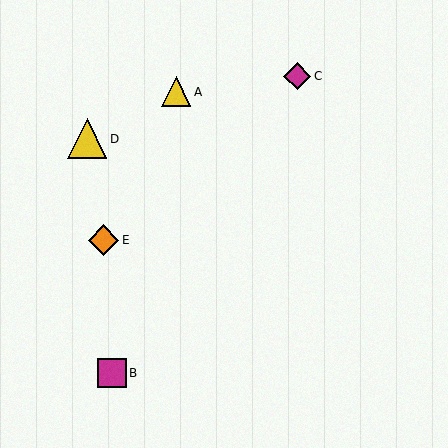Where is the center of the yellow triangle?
The center of the yellow triangle is at (176, 92).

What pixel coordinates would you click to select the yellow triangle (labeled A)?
Click at (176, 92) to select the yellow triangle A.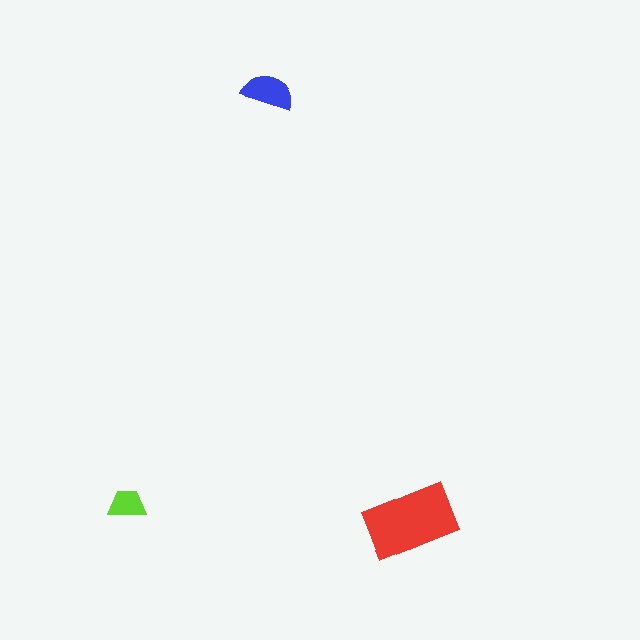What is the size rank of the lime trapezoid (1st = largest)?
3rd.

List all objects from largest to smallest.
The red rectangle, the blue semicircle, the lime trapezoid.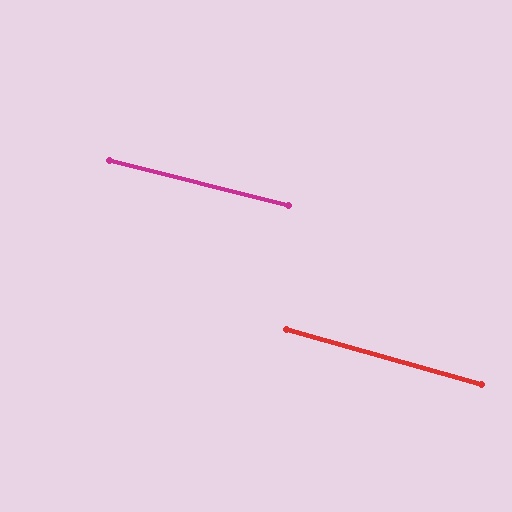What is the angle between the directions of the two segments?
Approximately 2 degrees.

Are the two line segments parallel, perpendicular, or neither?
Parallel — their directions differ by only 1.7°.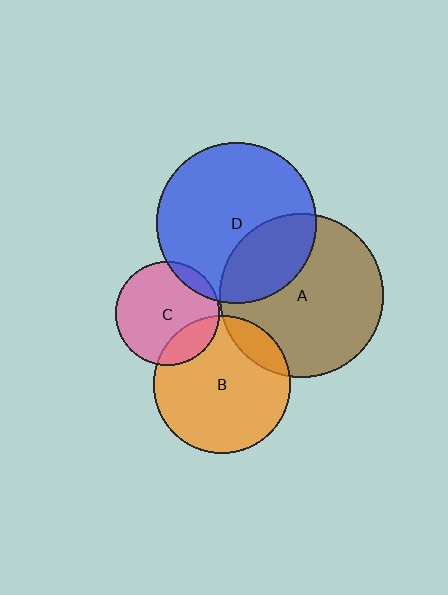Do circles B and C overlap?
Yes.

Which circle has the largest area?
Circle A (brown).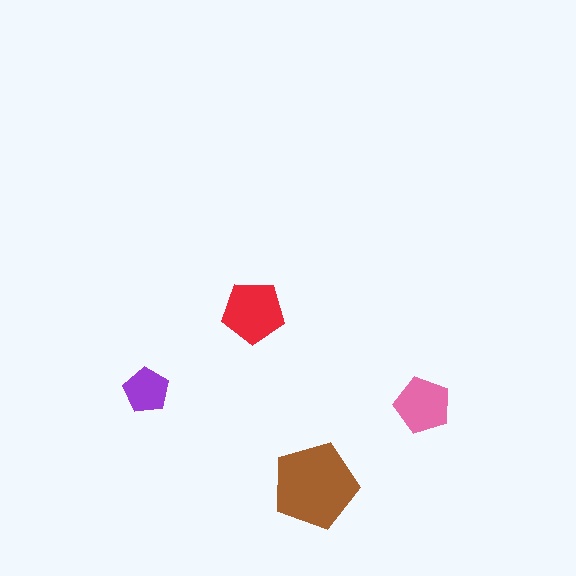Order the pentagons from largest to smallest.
the brown one, the red one, the pink one, the purple one.